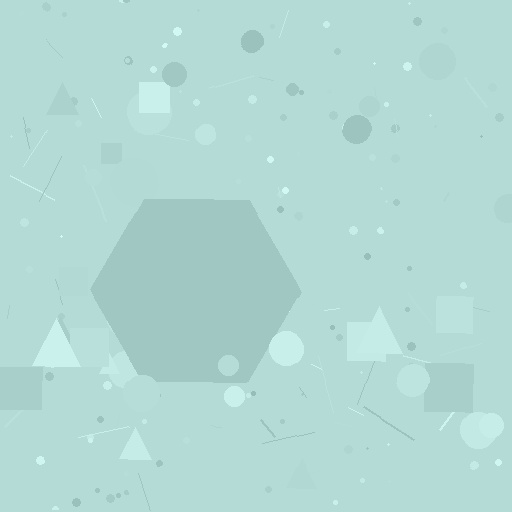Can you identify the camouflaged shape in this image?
The camouflaged shape is a hexagon.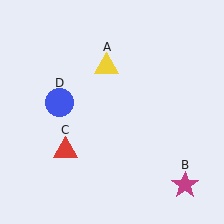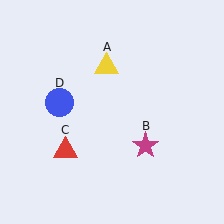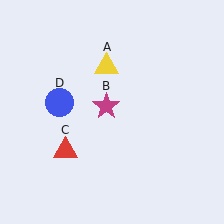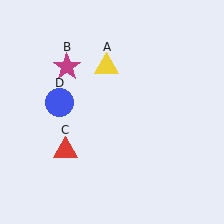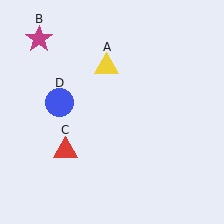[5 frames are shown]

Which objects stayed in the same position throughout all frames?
Yellow triangle (object A) and red triangle (object C) and blue circle (object D) remained stationary.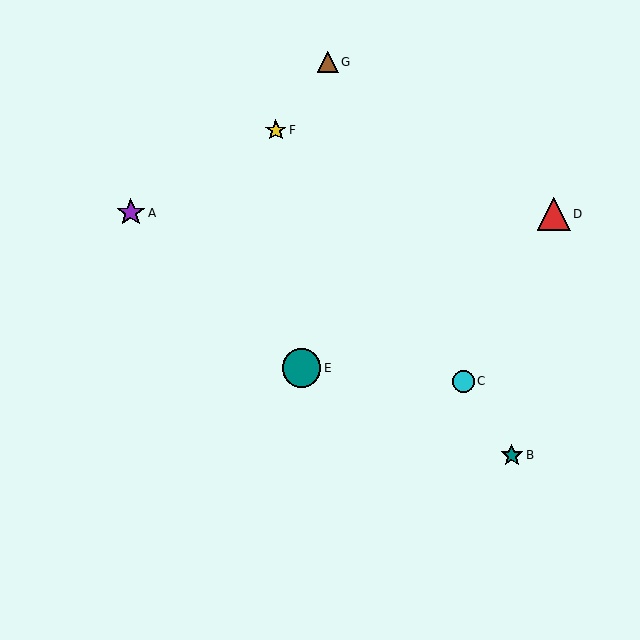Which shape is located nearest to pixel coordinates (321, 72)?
The brown triangle (labeled G) at (328, 62) is nearest to that location.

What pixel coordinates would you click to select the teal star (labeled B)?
Click at (512, 456) to select the teal star B.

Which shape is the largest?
The teal circle (labeled E) is the largest.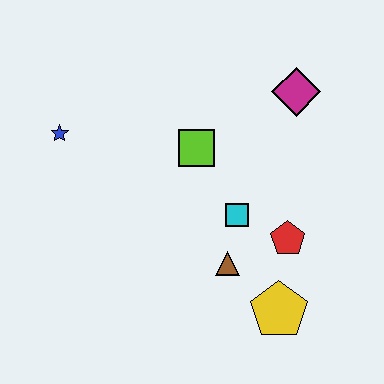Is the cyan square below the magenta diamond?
Yes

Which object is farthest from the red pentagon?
The blue star is farthest from the red pentagon.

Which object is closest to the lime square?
The cyan square is closest to the lime square.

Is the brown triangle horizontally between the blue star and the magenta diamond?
Yes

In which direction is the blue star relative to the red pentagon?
The blue star is to the left of the red pentagon.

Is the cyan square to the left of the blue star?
No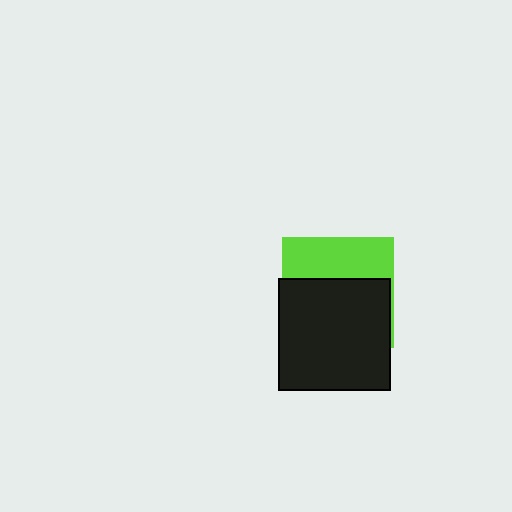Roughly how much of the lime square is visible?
A small part of it is visible (roughly 38%).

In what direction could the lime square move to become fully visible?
The lime square could move up. That would shift it out from behind the black square entirely.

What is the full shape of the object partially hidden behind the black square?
The partially hidden object is a lime square.